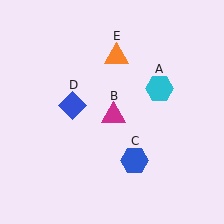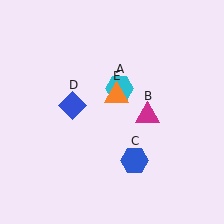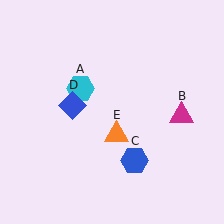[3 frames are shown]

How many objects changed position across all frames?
3 objects changed position: cyan hexagon (object A), magenta triangle (object B), orange triangle (object E).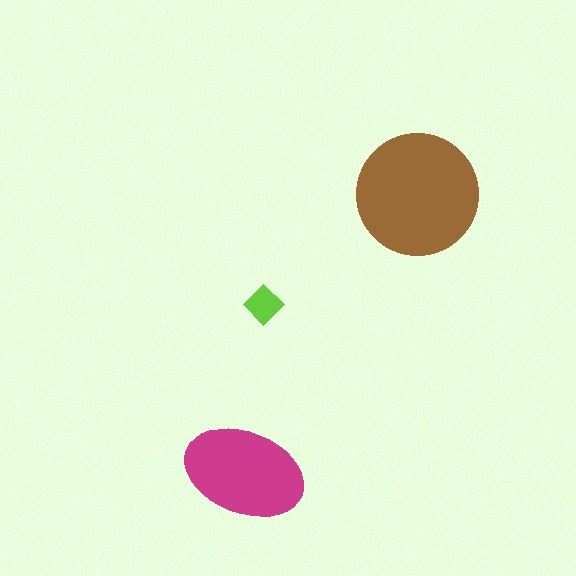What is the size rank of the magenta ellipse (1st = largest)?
2nd.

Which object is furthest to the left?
The magenta ellipse is leftmost.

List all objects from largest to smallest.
The brown circle, the magenta ellipse, the lime diamond.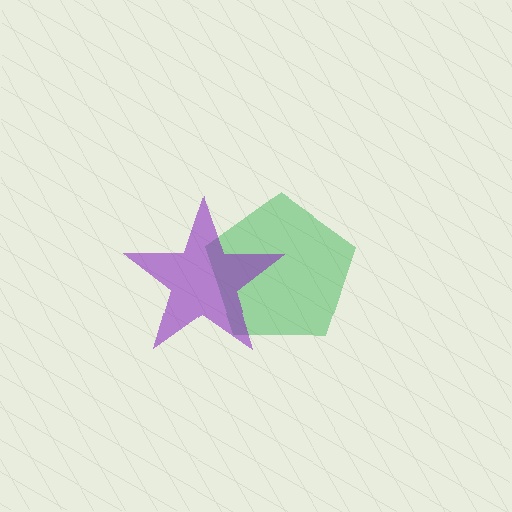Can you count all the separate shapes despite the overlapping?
Yes, there are 2 separate shapes.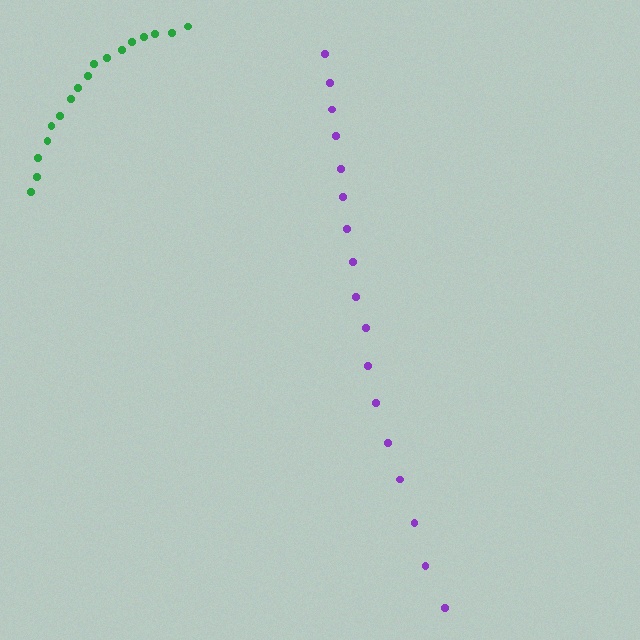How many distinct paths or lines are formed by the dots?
There are 2 distinct paths.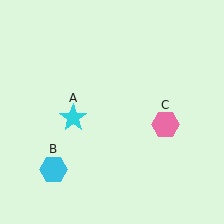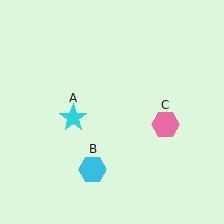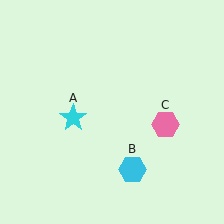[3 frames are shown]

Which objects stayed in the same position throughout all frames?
Cyan star (object A) and pink hexagon (object C) remained stationary.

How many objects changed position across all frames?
1 object changed position: cyan hexagon (object B).